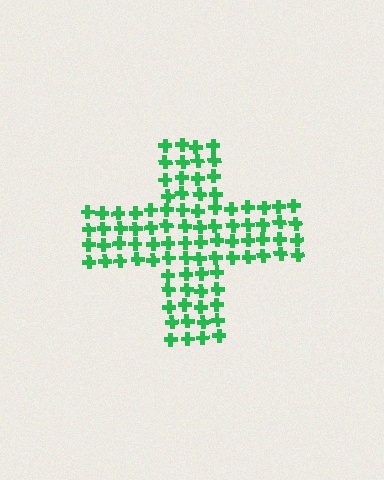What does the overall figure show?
The overall figure shows a cross.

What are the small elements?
The small elements are crosses.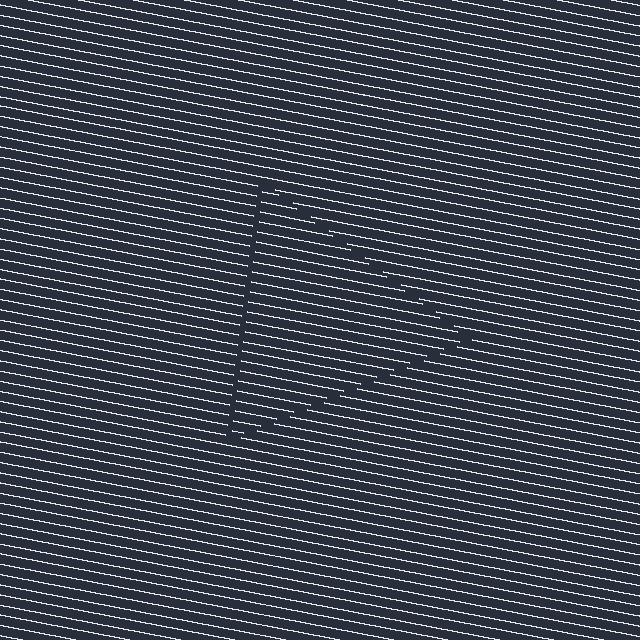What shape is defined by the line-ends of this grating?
An illusory triangle. The interior of the shape contains the same grating, shifted by half a period — the contour is defined by the phase discontinuity where line-ends from the inner and outer gratings abut.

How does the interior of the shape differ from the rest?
The interior of the shape contains the same grating, shifted by half a period — the contour is defined by the phase discontinuity where line-ends from the inner and outer gratings abut.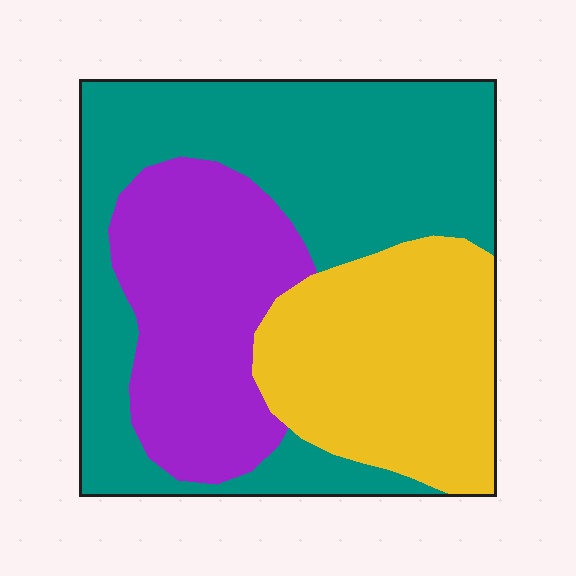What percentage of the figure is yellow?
Yellow covers 28% of the figure.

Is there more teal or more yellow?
Teal.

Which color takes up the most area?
Teal, at roughly 45%.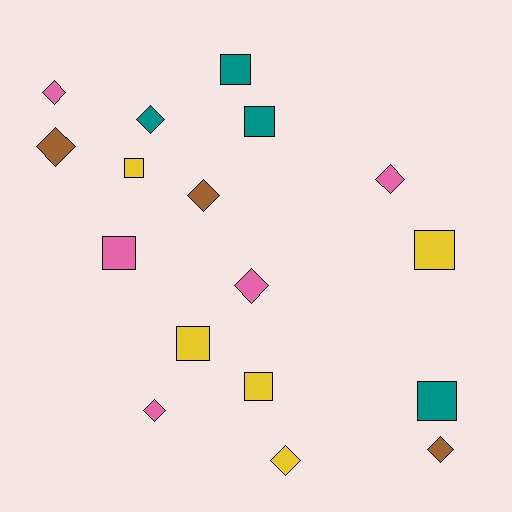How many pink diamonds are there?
There are 4 pink diamonds.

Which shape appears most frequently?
Diamond, with 9 objects.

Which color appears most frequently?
Yellow, with 5 objects.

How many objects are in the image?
There are 17 objects.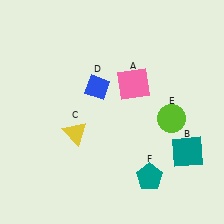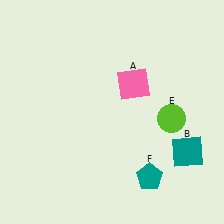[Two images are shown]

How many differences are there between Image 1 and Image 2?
There are 2 differences between the two images.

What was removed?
The yellow triangle (C), the blue diamond (D) were removed in Image 2.